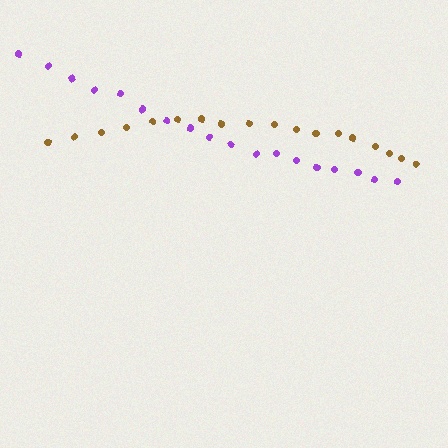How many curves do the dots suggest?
There are 2 distinct paths.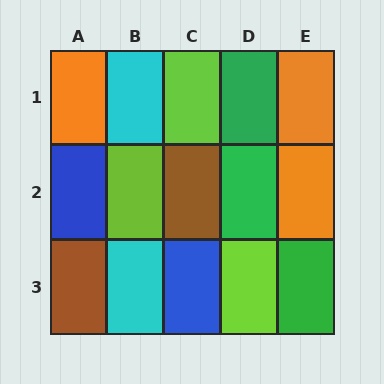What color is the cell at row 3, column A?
Brown.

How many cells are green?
3 cells are green.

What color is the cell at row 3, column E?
Green.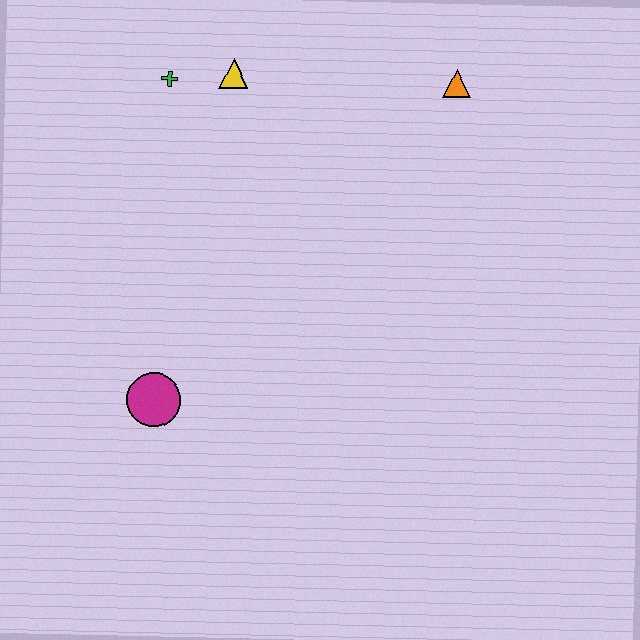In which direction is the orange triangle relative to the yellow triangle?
The orange triangle is to the right of the yellow triangle.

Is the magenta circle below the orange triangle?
Yes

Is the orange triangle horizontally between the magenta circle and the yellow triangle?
No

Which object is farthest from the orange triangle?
The magenta circle is farthest from the orange triangle.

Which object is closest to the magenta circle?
The green cross is closest to the magenta circle.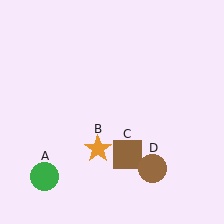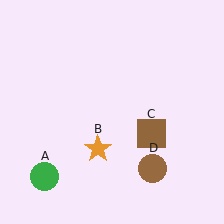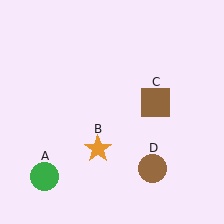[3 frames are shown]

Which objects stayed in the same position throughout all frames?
Green circle (object A) and orange star (object B) and brown circle (object D) remained stationary.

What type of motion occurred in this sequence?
The brown square (object C) rotated counterclockwise around the center of the scene.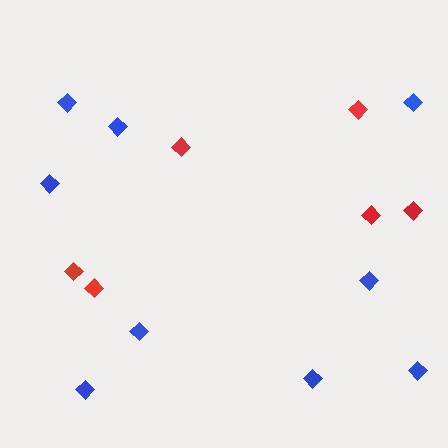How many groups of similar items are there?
There are 2 groups: one group of red diamonds (6) and one group of blue diamonds (9).